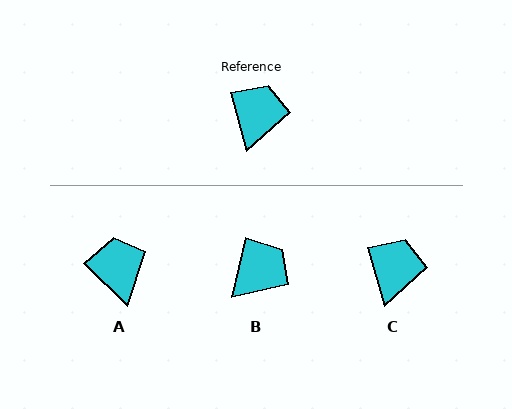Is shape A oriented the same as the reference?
No, it is off by about 29 degrees.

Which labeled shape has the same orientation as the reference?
C.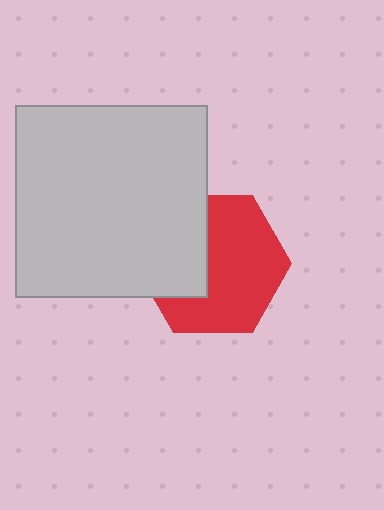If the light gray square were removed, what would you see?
You would see the complete red hexagon.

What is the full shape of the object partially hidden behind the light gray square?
The partially hidden object is a red hexagon.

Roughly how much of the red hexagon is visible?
About half of it is visible (roughly 64%).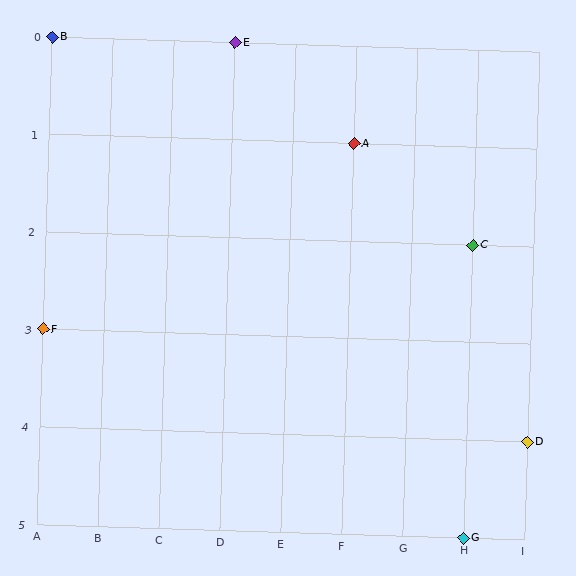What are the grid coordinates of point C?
Point C is at grid coordinates (H, 2).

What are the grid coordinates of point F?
Point F is at grid coordinates (A, 3).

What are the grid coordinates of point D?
Point D is at grid coordinates (I, 4).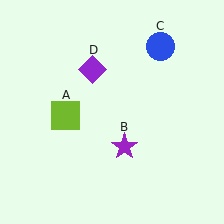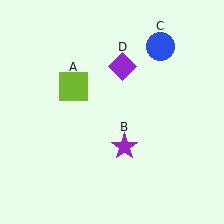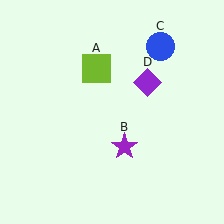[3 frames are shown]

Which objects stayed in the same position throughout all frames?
Purple star (object B) and blue circle (object C) remained stationary.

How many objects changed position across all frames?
2 objects changed position: lime square (object A), purple diamond (object D).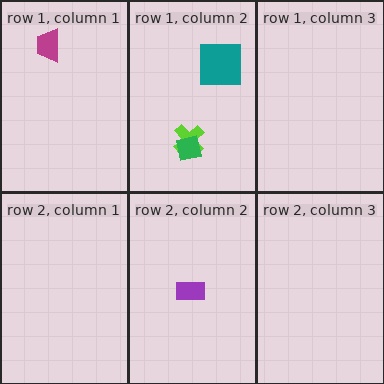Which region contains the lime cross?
The row 1, column 2 region.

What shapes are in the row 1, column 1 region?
The magenta trapezoid.